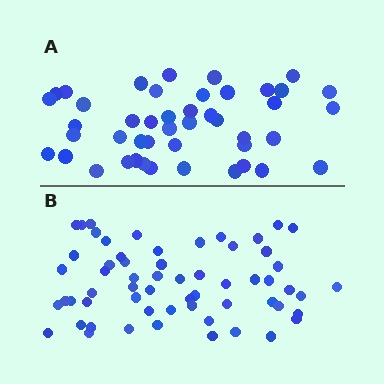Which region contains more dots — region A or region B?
Region B (the bottom region) has more dots.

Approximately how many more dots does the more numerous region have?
Region B has approximately 15 more dots than region A.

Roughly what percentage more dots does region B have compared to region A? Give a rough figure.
About 35% more.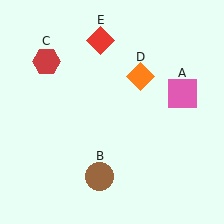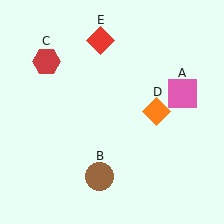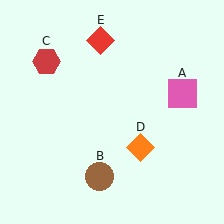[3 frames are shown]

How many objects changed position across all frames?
1 object changed position: orange diamond (object D).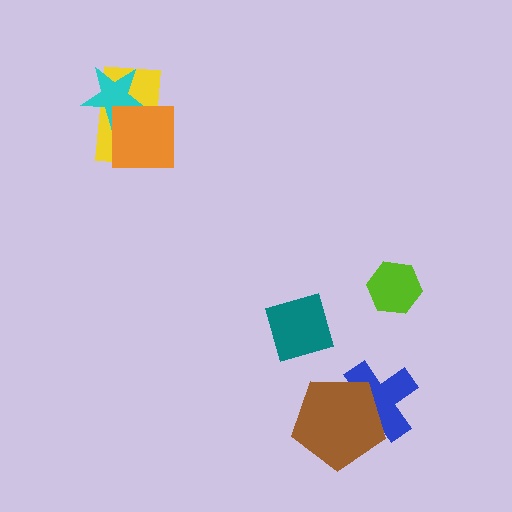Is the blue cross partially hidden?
Yes, it is partially covered by another shape.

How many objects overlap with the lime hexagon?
0 objects overlap with the lime hexagon.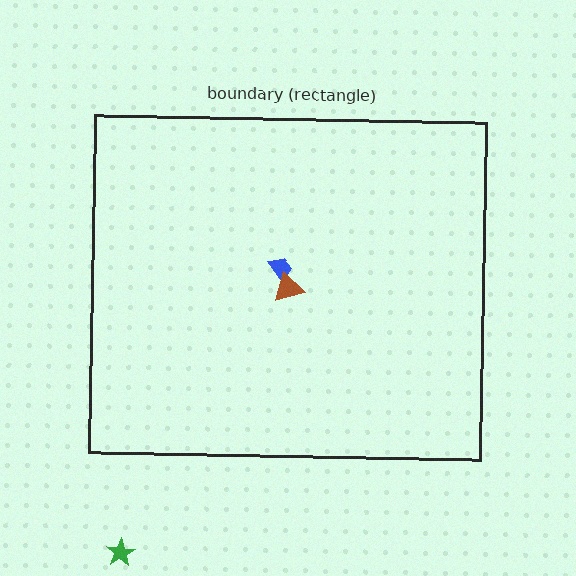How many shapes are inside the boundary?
2 inside, 1 outside.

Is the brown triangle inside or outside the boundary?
Inside.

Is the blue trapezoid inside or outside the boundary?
Inside.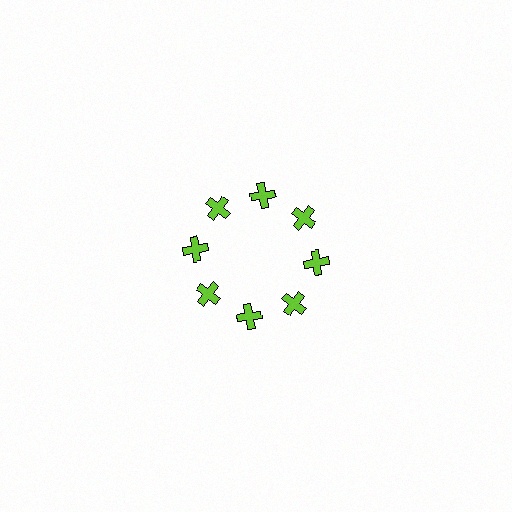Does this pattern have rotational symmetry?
Yes, this pattern has 8-fold rotational symmetry. It looks the same after rotating 45 degrees around the center.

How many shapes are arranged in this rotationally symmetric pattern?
There are 8 shapes, arranged in 8 groups of 1.